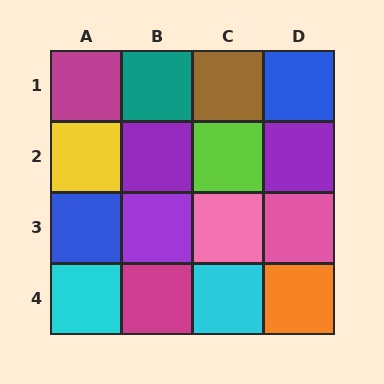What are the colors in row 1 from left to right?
Magenta, teal, brown, blue.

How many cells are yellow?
1 cell is yellow.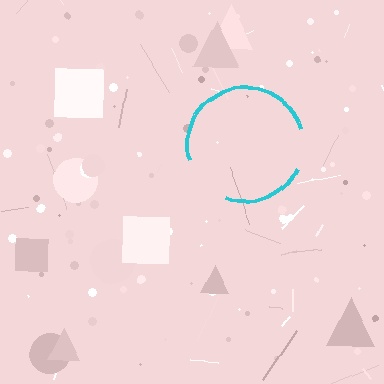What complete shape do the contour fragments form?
The contour fragments form a circle.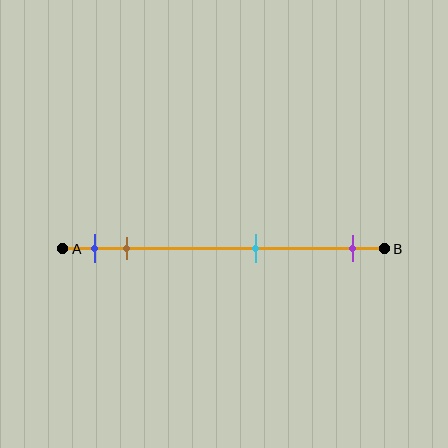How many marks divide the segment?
There are 4 marks dividing the segment.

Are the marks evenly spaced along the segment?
No, the marks are not evenly spaced.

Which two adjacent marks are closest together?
The blue and brown marks are the closest adjacent pair.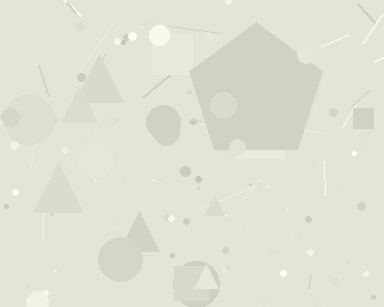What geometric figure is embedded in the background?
A pentagon is embedded in the background.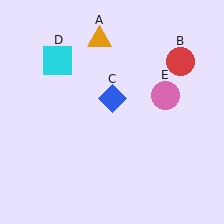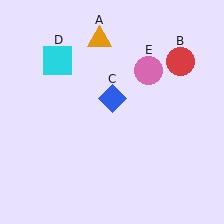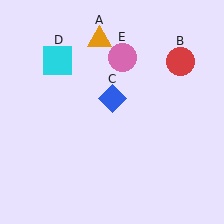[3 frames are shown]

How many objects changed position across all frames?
1 object changed position: pink circle (object E).